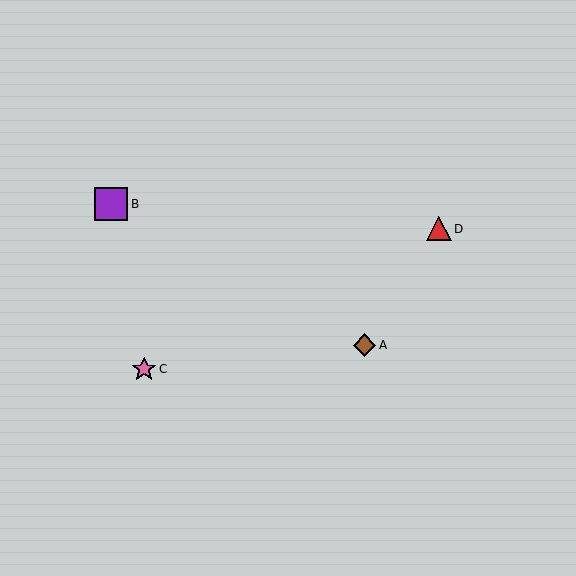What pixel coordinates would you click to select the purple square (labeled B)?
Click at (111, 204) to select the purple square B.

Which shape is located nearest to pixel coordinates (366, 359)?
The brown diamond (labeled A) at (365, 345) is nearest to that location.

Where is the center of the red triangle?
The center of the red triangle is at (439, 229).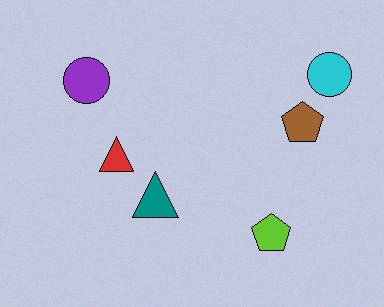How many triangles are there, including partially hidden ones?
There are 2 triangles.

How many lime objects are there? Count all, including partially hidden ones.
There is 1 lime object.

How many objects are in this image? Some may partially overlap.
There are 6 objects.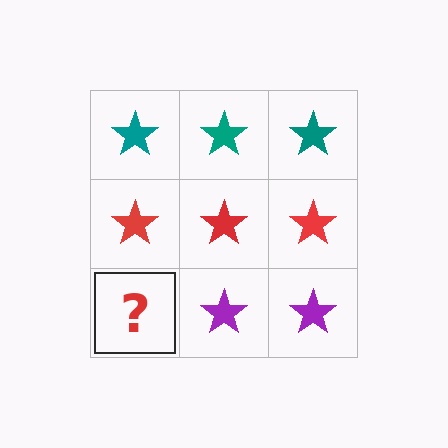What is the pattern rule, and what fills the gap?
The rule is that each row has a consistent color. The gap should be filled with a purple star.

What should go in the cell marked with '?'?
The missing cell should contain a purple star.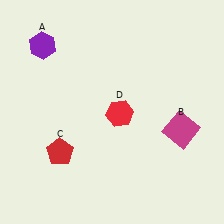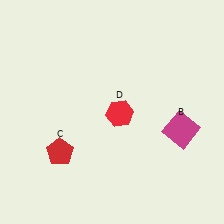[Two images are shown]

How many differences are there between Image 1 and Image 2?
There is 1 difference between the two images.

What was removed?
The purple hexagon (A) was removed in Image 2.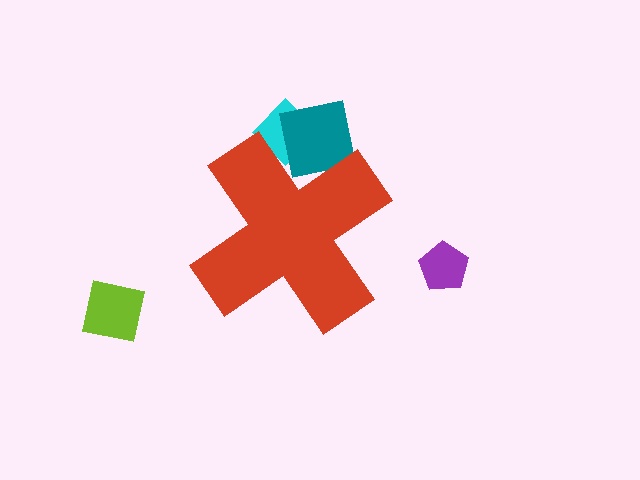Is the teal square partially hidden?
Yes, the teal square is partially hidden behind the red cross.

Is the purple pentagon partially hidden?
No, the purple pentagon is fully visible.